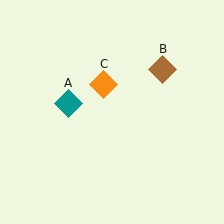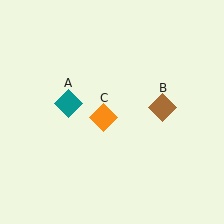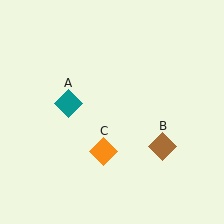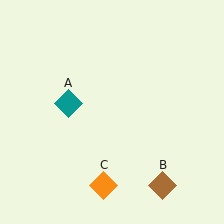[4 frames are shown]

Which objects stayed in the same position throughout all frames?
Teal diamond (object A) remained stationary.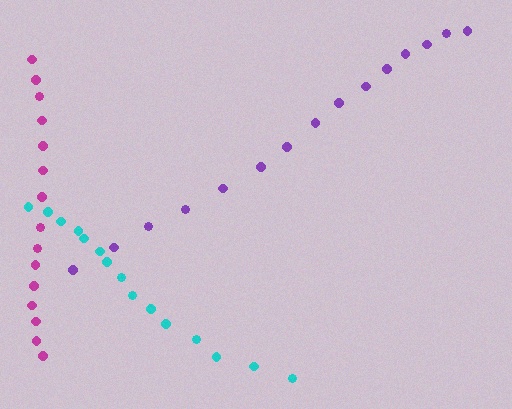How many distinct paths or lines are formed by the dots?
There are 3 distinct paths.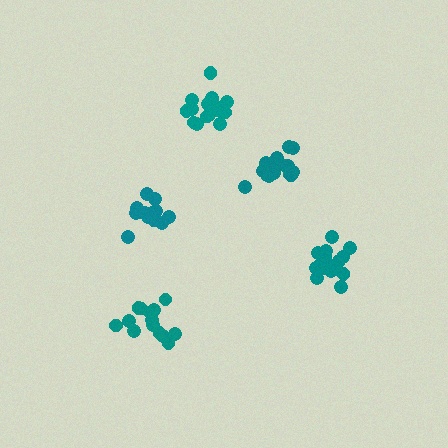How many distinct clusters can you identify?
There are 5 distinct clusters.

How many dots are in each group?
Group 1: 20 dots, Group 2: 15 dots, Group 3: 15 dots, Group 4: 18 dots, Group 5: 15 dots (83 total).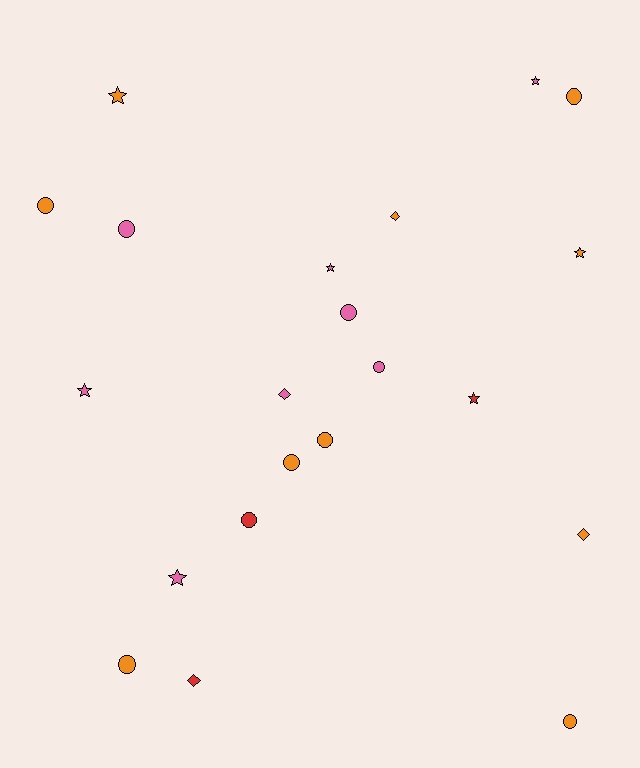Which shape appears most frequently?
Circle, with 10 objects.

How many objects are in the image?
There are 21 objects.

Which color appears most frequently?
Orange, with 10 objects.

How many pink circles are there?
There are 3 pink circles.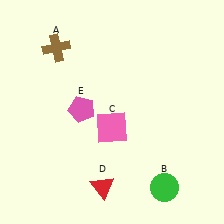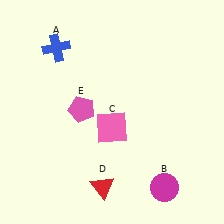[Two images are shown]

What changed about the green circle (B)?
In Image 1, B is green. In Image 2, it changed to magenta.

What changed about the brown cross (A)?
In Image 1, A is brown. In Image 2, it changed to blue.